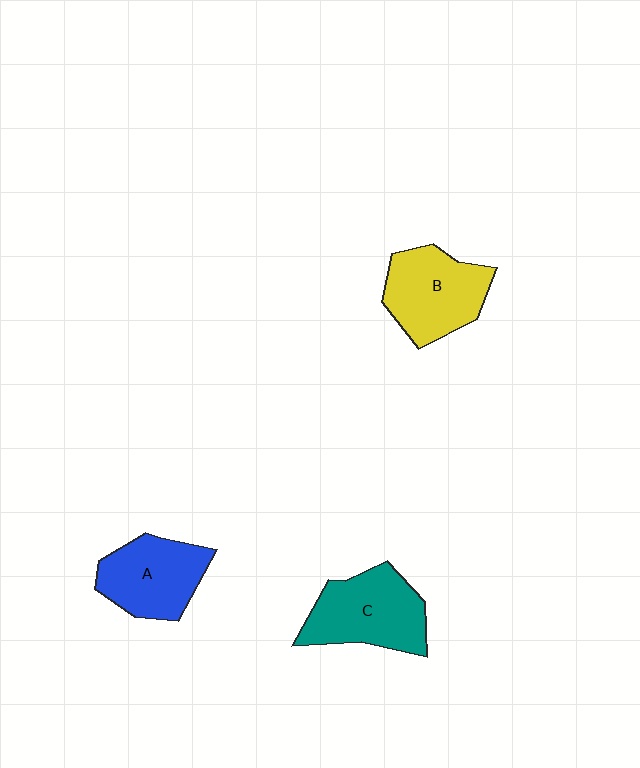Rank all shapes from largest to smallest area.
From largest to smallest: C (teal), B (yellow), A (blue).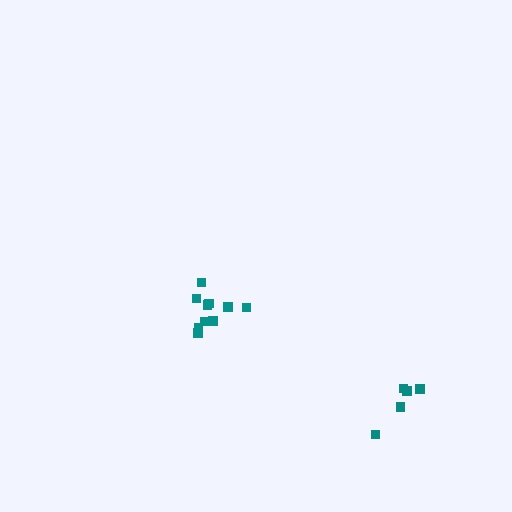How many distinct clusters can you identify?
There are 2 distinct clusters.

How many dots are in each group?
Group 1: 5 dots, Group 2: 10 dots (15 total).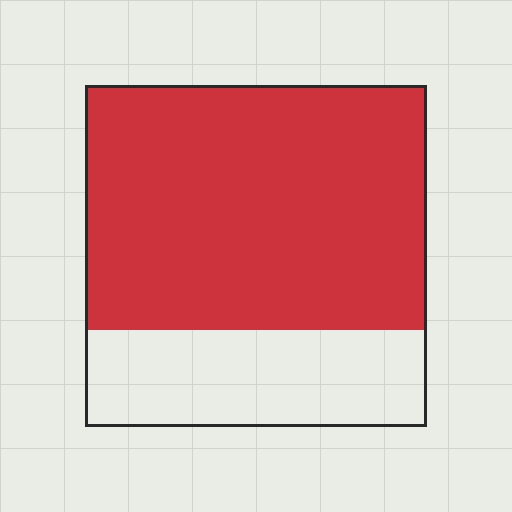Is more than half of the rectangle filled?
Yes.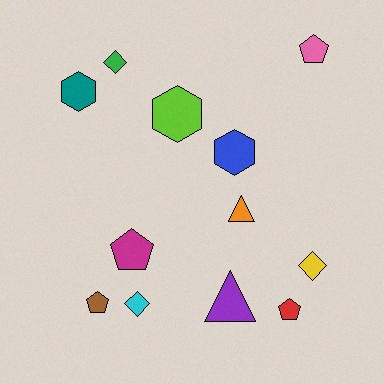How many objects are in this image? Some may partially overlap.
There are 12 objects.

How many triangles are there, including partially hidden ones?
There are 2 triangles.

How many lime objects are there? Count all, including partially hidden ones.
There is 1 lime object.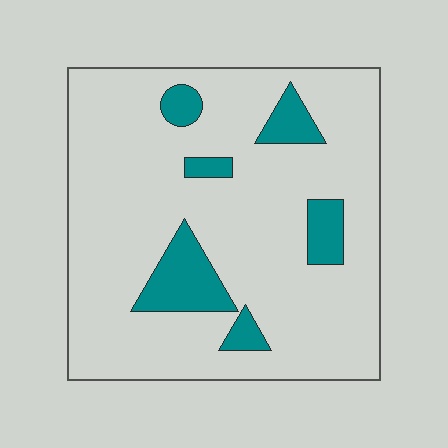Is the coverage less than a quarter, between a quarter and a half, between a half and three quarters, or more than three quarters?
Less than a quarter.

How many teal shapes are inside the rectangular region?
6.